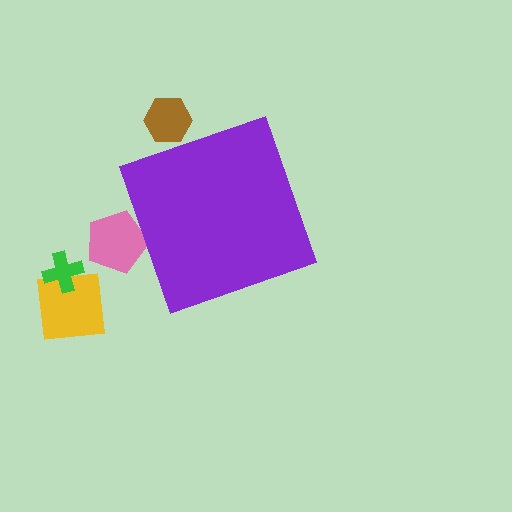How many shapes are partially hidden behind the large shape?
2 shapes are partially hidden.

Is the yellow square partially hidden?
No, the yellow square is fully visible.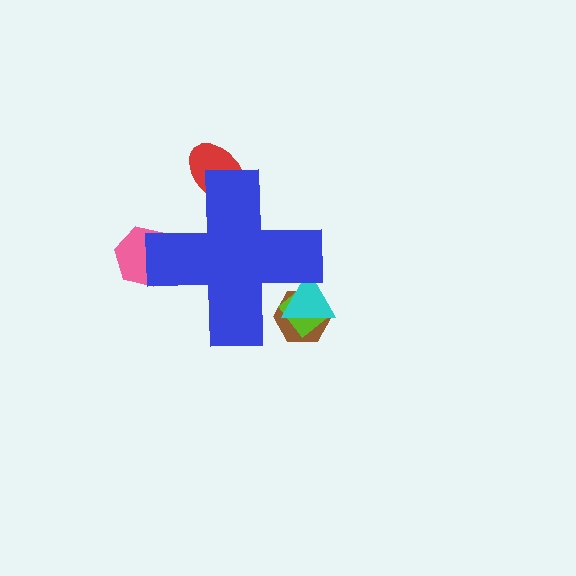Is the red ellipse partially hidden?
Yes, the red ellipse is partially hidden behind the blue cross.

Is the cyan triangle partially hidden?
Yes, the cyan triangle is partially hidden behind the blue cross.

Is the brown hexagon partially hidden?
Yes, the brown hexagon is partially hidden behind the blue cross.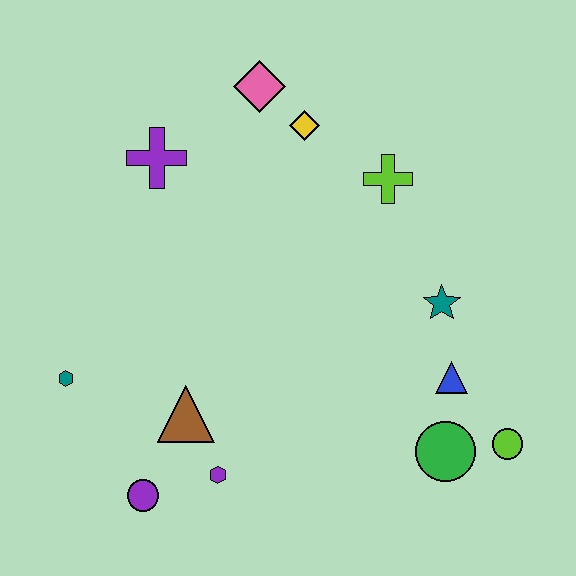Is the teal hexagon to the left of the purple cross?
Yes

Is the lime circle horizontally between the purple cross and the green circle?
No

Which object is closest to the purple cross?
The pink diamond is closest to the purple cross.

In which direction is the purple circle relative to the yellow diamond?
The purple circle is below the yellow diamond.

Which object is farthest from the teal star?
The teal hexagon is farthest from the teal star.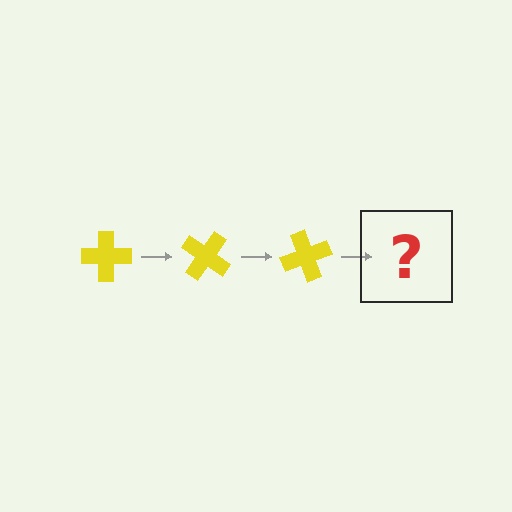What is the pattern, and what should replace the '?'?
The pattern is that the cross rotates 35 degrees each step. The '?' should be a yellow cross rotated 105 degrees.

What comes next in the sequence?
The next element should be a yellow cross rotated 105 degrees.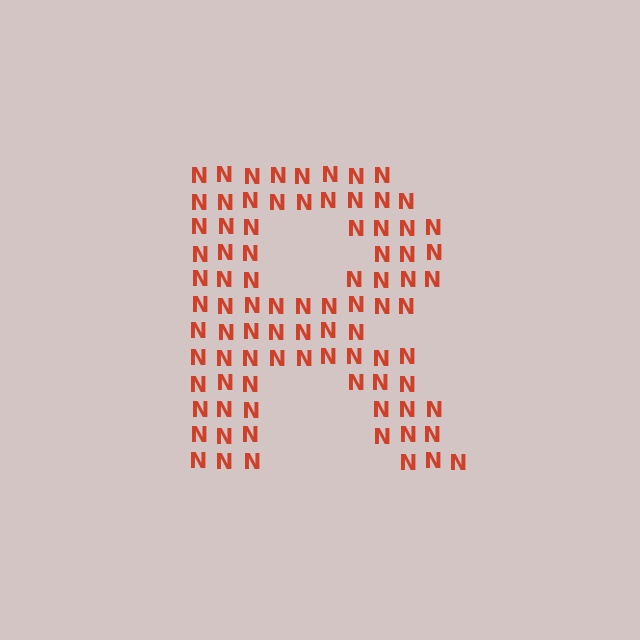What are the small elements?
The small elements are letter N's.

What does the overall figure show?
The overall figure shows the letter R.